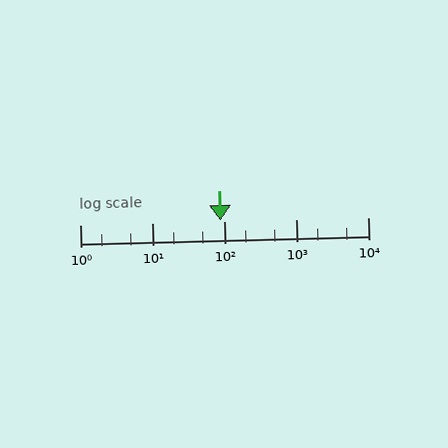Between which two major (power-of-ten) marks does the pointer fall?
The pointer is between 10 and 100.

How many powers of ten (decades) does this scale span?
The scale spans 4 decades, from 1 to 10000.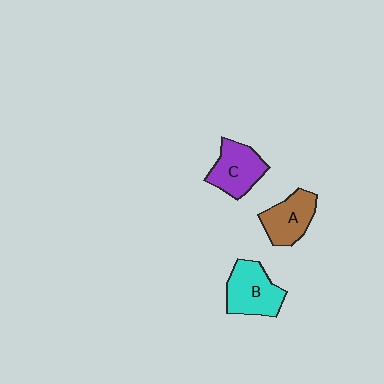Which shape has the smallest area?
Shape A (brown).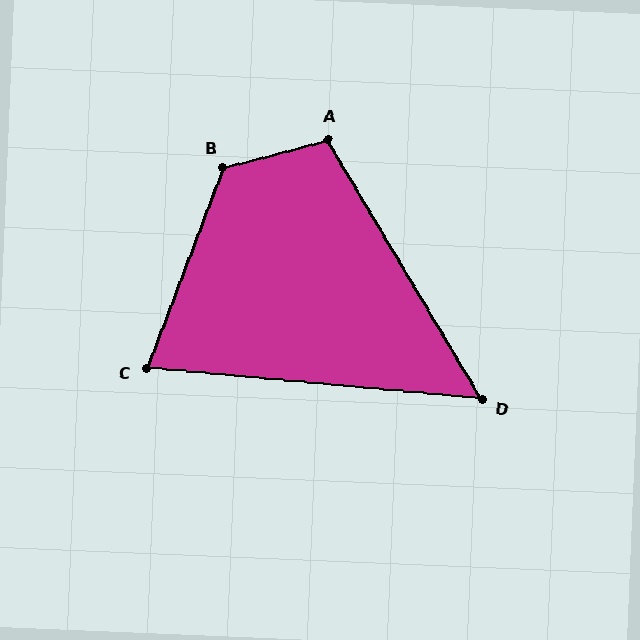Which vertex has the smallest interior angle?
D, at approximately 54 degrees.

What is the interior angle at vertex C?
Approximately 74 degrees (acute).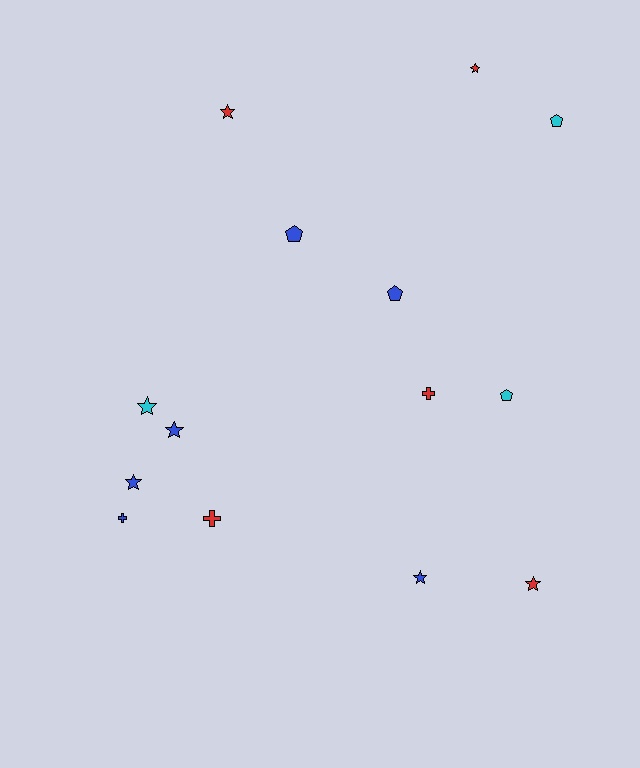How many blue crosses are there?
There is 1 blue cross.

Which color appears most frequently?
Blue, with 6 objects.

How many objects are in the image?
There are 14 objects.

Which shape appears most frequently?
Star, with 7 objects.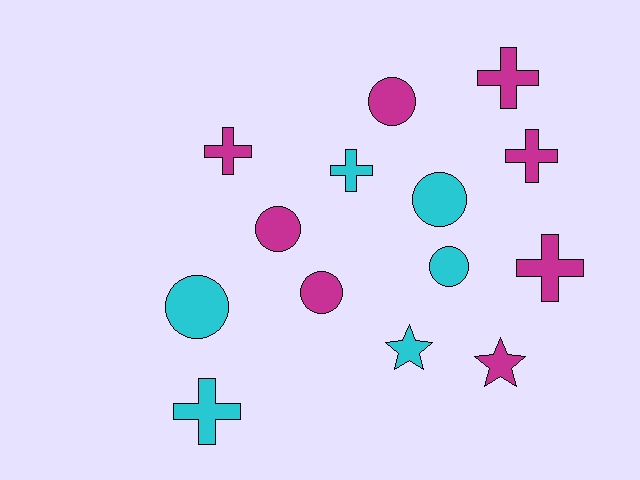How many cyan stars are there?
There is 1 cyan star.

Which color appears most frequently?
Magenta, with 8 objects.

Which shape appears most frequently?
Circle, with 6 objects.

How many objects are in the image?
There are 14 objects.